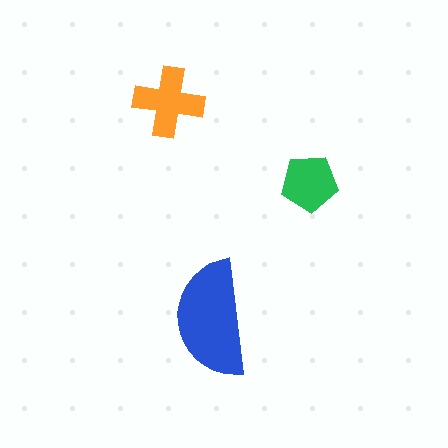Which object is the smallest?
The green pentagon.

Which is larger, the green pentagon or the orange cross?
The orange cross.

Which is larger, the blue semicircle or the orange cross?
The blue semicircle.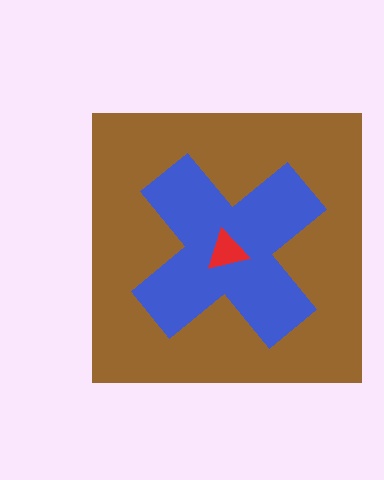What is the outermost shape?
The brown square.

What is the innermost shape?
The red triangle.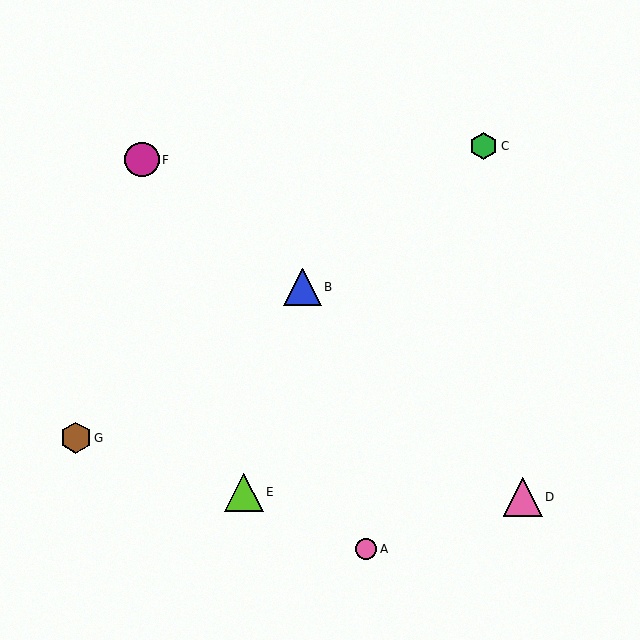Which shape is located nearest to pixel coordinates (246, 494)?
The lime triangle (labeled E) at (244, 492) is nearest to that location.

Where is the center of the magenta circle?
The center of the magenta circle is at (142, 160).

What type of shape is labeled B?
Shape B is a blue triangle.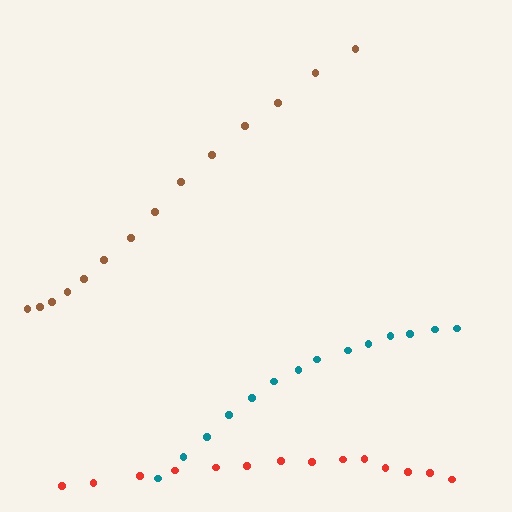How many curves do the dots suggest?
There are 3 distinct paths.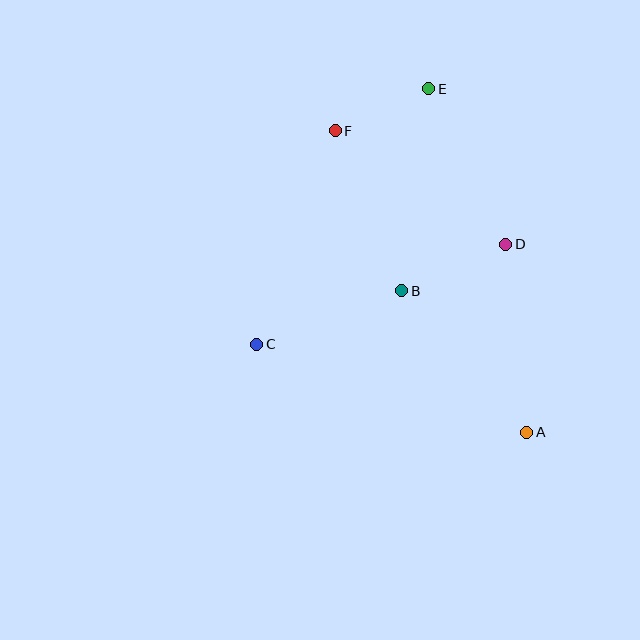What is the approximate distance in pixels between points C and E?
The distance between C and E is approximately 308 pixels.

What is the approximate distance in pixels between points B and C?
The distance between B and C is approximately 154 pixels.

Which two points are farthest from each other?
Points A and E are farthest from each other.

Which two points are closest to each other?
Points E and F are closest to each other.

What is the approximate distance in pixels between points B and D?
The distance between B and D is approximately 114 pixels.